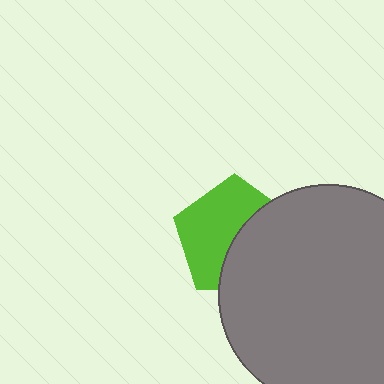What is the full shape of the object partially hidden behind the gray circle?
The partially hidden object is a lime pentagon.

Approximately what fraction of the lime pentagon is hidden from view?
Roughly 45% of the lime pentagon is hidden behind the gray circle.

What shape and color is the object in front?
The object in front is a gray circle.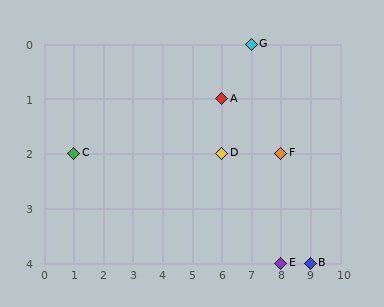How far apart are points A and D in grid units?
Points A and D are 1 row apart.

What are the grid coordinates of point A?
Point A is at grid coordinates (6, 1).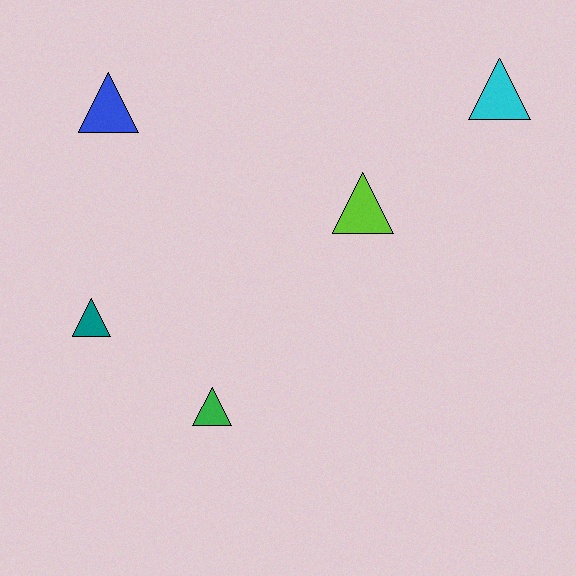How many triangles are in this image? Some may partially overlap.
There are 5 triangles.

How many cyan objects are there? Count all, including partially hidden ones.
There is 1 cyan object.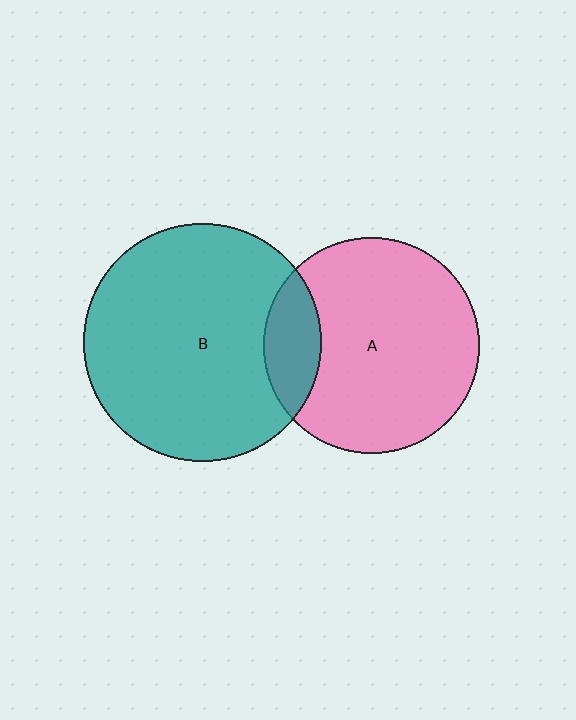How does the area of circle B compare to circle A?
Approximately 1.2 times.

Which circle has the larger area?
Circle B (teal).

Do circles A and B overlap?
Yes.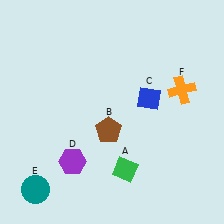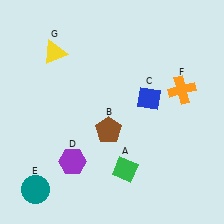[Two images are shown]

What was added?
A yellow triangle (G) was added in Image 2.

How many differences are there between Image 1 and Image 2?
There is 1 difference between the two images.